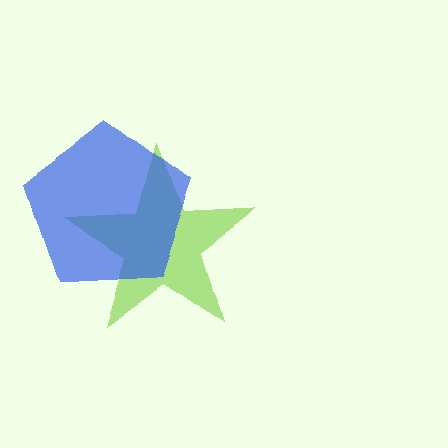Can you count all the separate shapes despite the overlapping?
Yes, there are 2 separate shapes.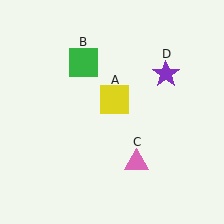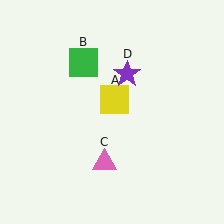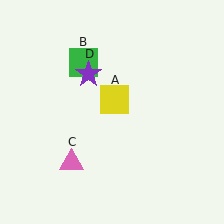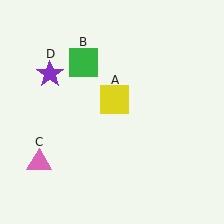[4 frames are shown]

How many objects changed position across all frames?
2 objects changed position: pink triangle (object C), purple star (object D).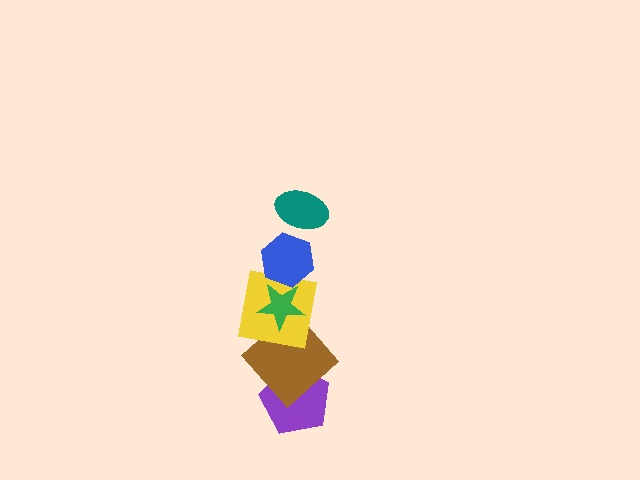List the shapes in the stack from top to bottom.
From top to bottom: the teal ellipse, the blue hexagon, the green star, the yellow square, the brown diamond, the purple pentagon.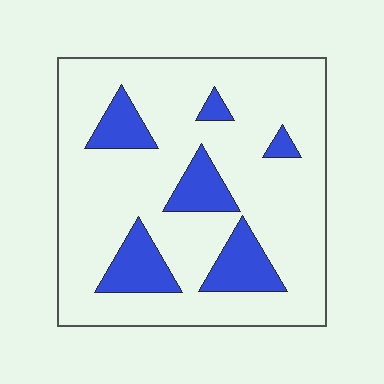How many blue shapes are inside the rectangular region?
6.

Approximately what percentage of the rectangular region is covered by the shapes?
Approximately 20%.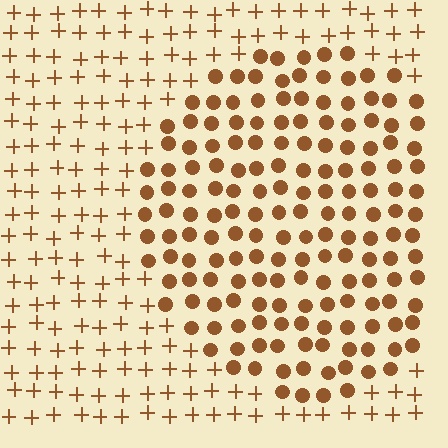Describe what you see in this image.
The image is filled with small brown elements arranged in a uniform grid. A circle-shaped region contains circles, while the surrounding area contains plus signs. The boundary is defined purely by the change in element shape.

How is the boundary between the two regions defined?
The boundary is defined by a change in element shape: circles inside vs. plus signs outside. All elements share the same color and spacing.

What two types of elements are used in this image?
The image uses circles inside the circle region and plus signs outside it.